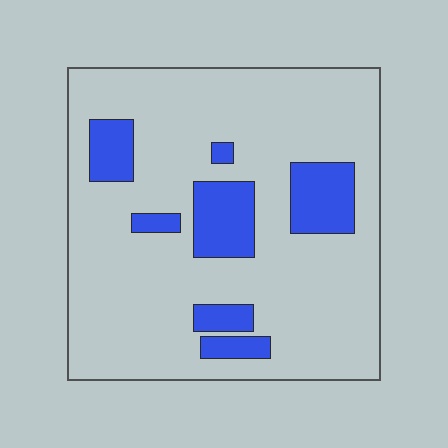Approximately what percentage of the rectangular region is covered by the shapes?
Approximately 15%.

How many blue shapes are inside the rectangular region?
7.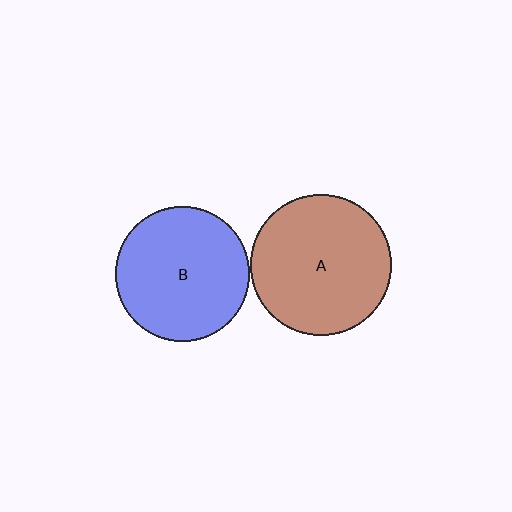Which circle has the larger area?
Circle A (brown).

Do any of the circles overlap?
No, none of the circles overlap.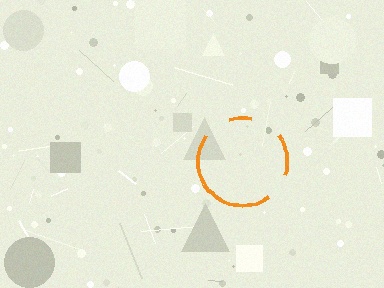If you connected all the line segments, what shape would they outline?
They would outline a circle.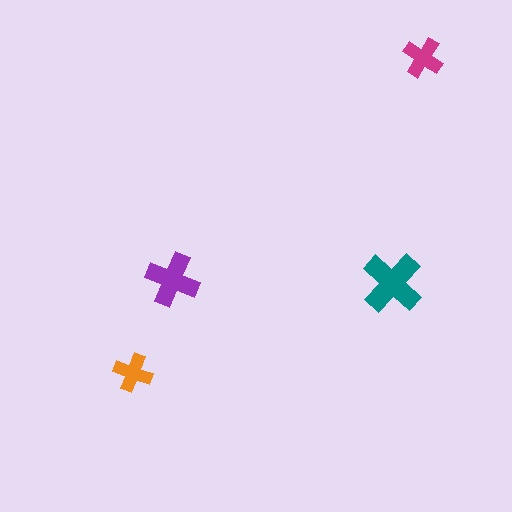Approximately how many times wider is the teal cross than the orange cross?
About 1.5 times wider.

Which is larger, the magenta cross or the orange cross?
The magenta one.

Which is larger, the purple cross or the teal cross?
The teal one.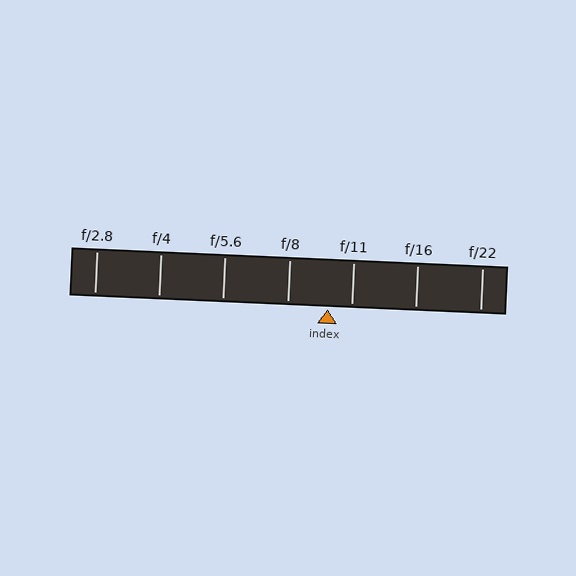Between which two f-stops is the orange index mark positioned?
The index mark is between f/8 and f/11.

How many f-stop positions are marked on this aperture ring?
There are 7 f-stop positions marked.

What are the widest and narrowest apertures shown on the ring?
The widest aperture shown is f/2.8 and the narrowest is f/22.